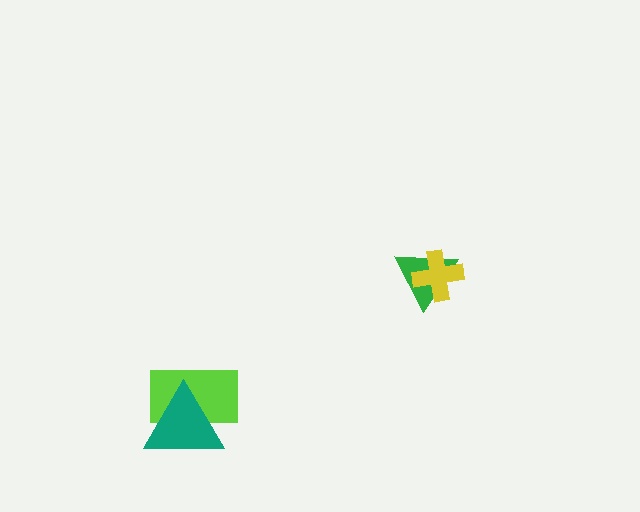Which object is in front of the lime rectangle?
The teal triangle is in front of the lime rectangle.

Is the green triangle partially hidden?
Yes, it is partially covered by another shape.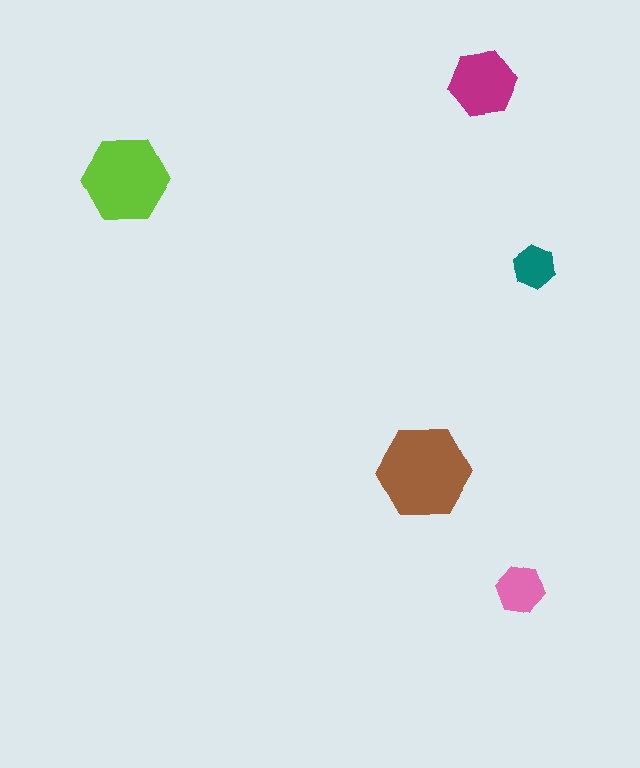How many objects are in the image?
There are 5 objects in the image.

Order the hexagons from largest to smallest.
the brown one, the lime one, the magenta one, the pink one, the teal one.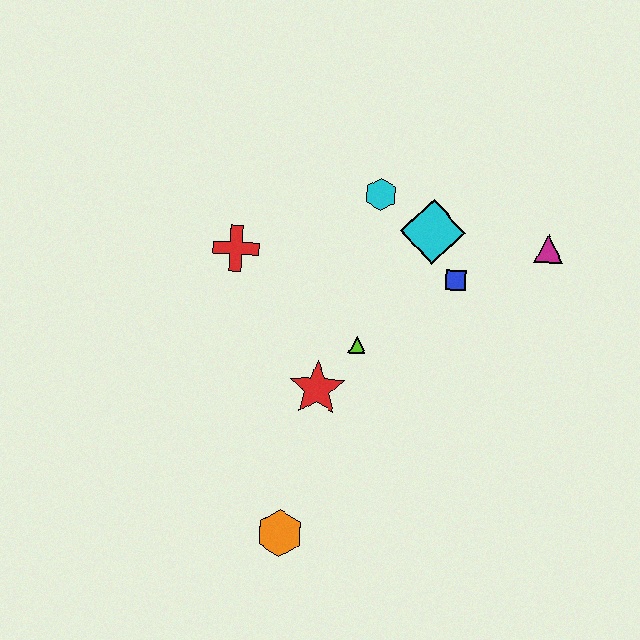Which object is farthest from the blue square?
The orange hexagon is farthest from the blue square.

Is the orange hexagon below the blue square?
Yes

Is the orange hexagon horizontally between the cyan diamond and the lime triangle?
No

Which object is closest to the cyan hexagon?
The cyan diamond is closest to the cyan hexagon.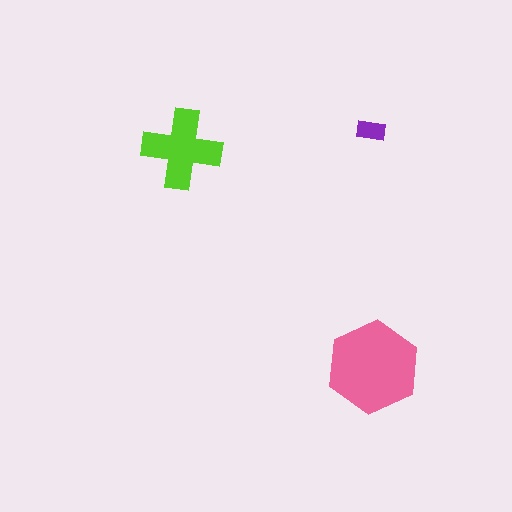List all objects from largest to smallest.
The pink hexagon, the lime cross, the purple rectangle.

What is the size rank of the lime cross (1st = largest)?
2nd.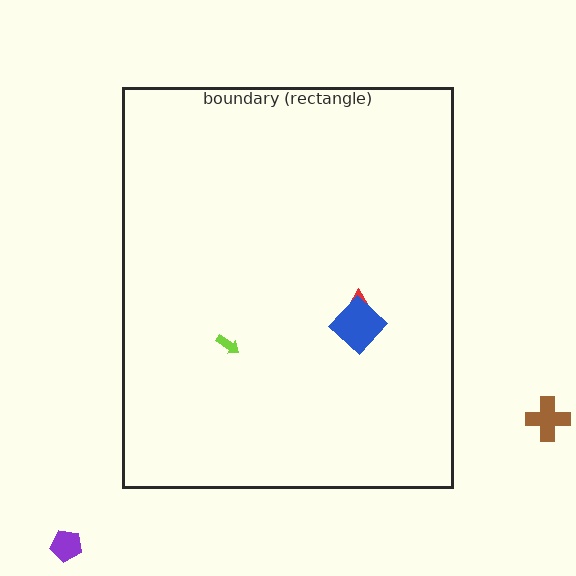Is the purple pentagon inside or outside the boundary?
Outside.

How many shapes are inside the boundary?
3 inside, 2 outside.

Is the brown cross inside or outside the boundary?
Outside.